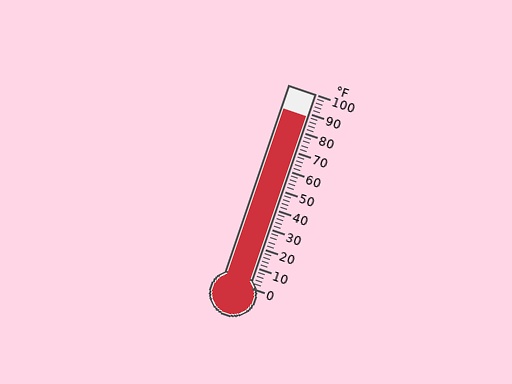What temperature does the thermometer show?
The thermometer shows approximately 88°F.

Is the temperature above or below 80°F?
The temperature is above 80°F.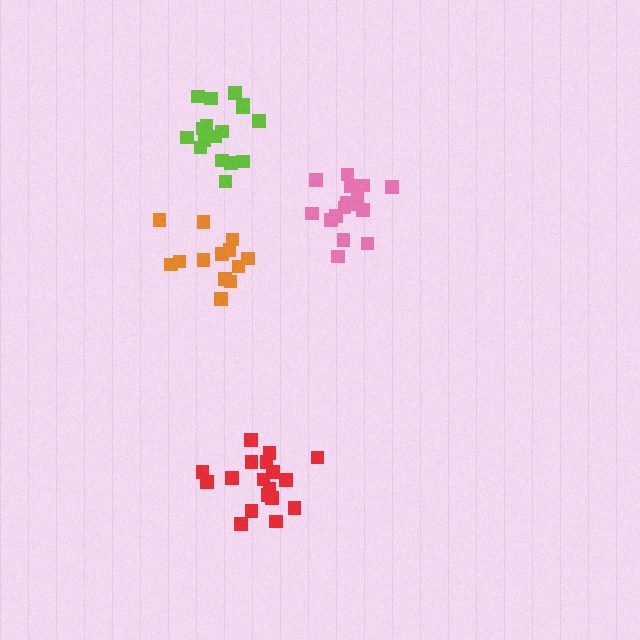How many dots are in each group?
Group 1: 16 dots, Group 2: 18 dots, Group 3: 17 dots, Group 4: 13 dots (64 total).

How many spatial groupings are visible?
There are 4 spatial groupings.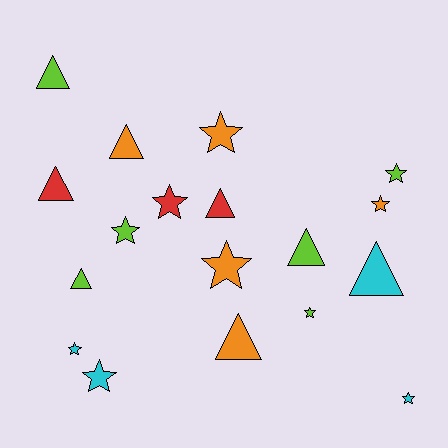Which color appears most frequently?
Lime, with 6 objects.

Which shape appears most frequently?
Star, with 10 objects.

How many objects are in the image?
There are 18 objects.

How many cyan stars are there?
There are 3 cyan stars.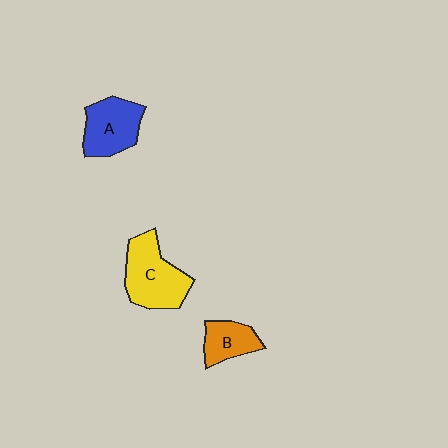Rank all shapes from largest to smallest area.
From largest to smallest: C (yellow), A (blue), B (orange).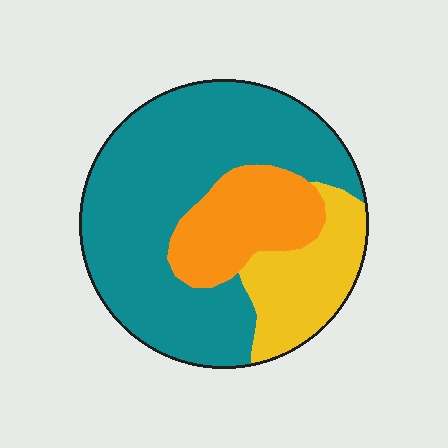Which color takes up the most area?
Teal, at roughly 60%.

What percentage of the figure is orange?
Orange takes up about one fifth (1/5) of the figure.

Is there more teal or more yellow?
Teal.